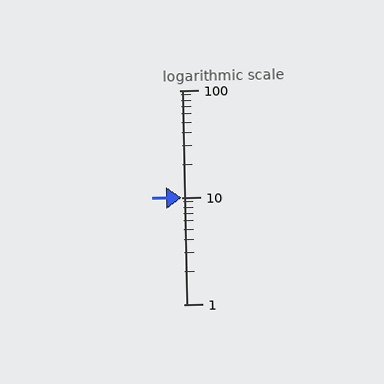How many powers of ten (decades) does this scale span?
The scale spans 2 decades, from 1 to 100.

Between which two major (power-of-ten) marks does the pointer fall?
The pointer is between 10 and 100.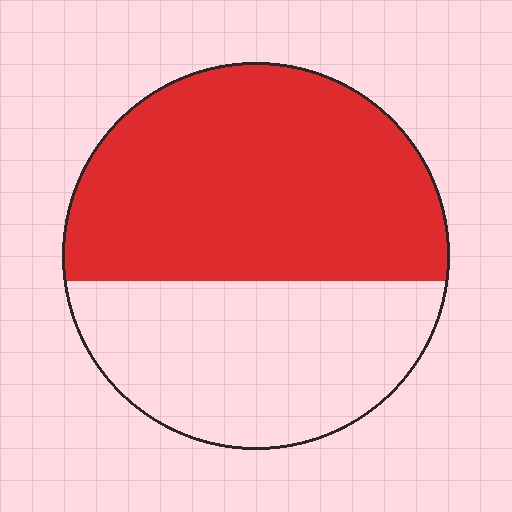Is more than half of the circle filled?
Yes.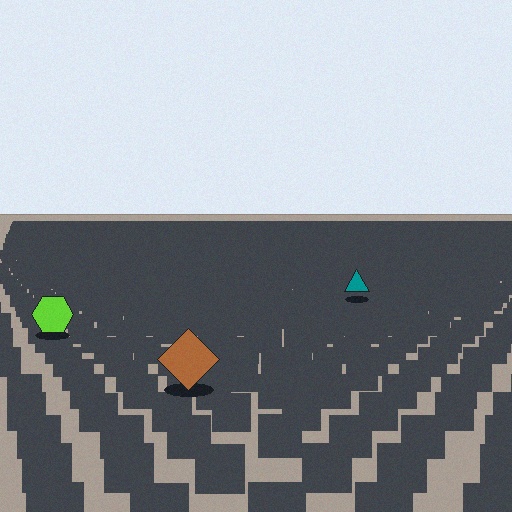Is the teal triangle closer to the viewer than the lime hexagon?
No. The lime hexagon is closer — you can tell from the texture gradient: the ground texture is coarser near it.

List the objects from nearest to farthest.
From nearest to farthest: the brown diamond, the lime hexagon, the teal triangle.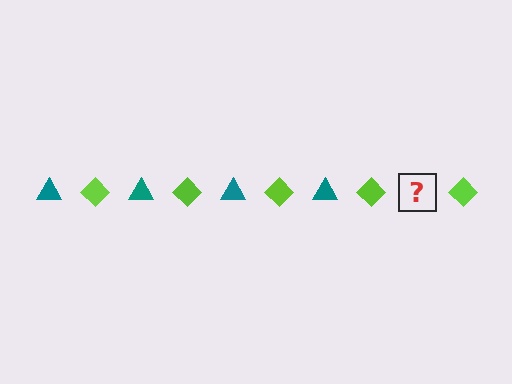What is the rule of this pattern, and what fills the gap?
The rule is that the pattern alternates between teal triangle and lime diamond. The gap should be filled with a teal triangle.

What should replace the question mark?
The question mark should be replaced with a teal triangle.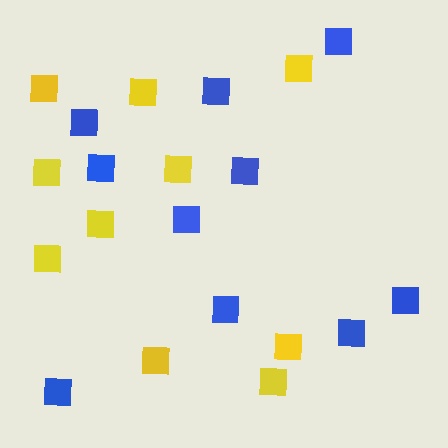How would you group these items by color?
There are 2 groups: one group of blue squares (10) and one group of yellow squares (10).